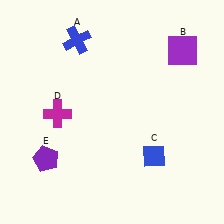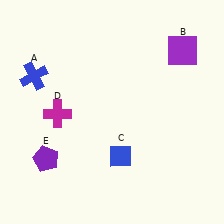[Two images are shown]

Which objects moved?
The objects that moved are: the blue cross (A), the blue diamond (C).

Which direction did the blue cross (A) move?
The blue cross (A) moved left.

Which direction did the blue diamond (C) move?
The blue diamond (C) moved left.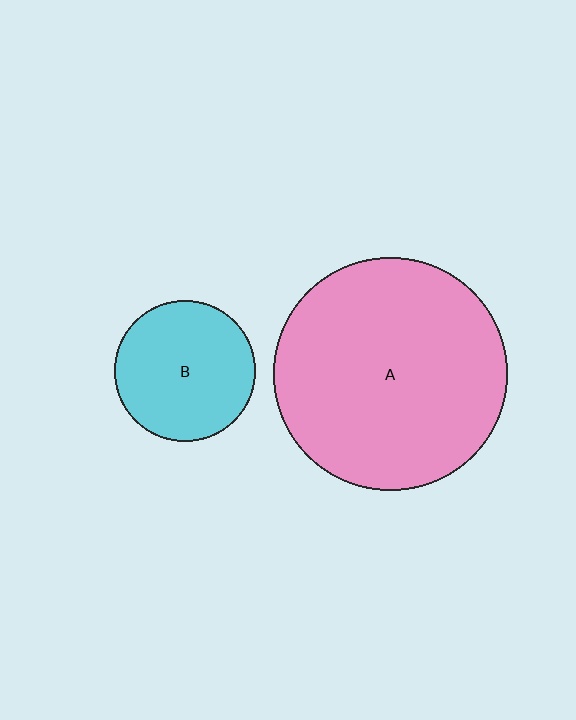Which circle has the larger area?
Circle A (pink).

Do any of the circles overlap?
No, none of the circles overlap.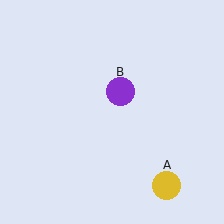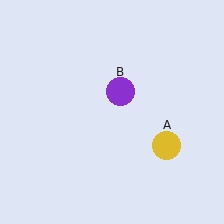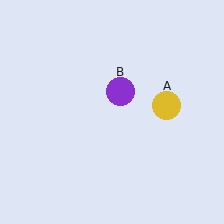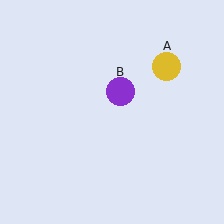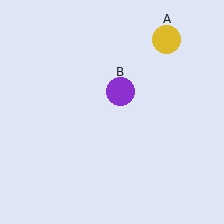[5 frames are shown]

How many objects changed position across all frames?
1 object changed position: yellow circle (object A).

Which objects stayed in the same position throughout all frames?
Purple circle (object B) remained stationary.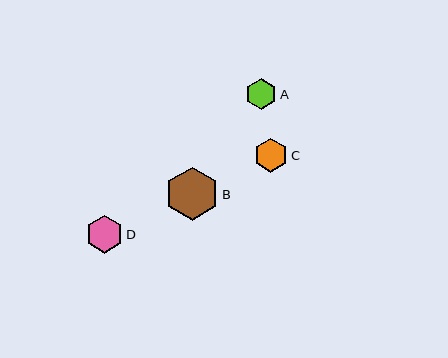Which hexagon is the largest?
Hexagon B is the largest with a size of approximately 53 pixels.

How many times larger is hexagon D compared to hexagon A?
Hexagon D is approximately 1.2 times the size of hexagon A.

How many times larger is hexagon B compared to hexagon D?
Hexagon B is approximately 1.4 times the size of hexagon D.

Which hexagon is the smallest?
Hexagon A is the smallest with a size of approximately 31 pixels.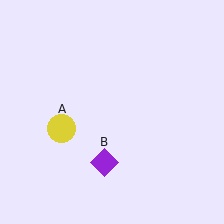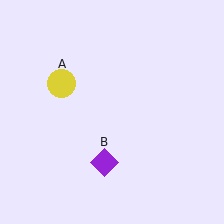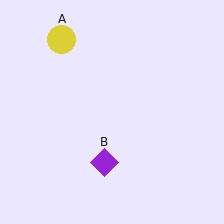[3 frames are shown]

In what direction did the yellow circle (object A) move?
The yellow circle (object A) moved up.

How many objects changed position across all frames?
1 object changed position: yellow circle (object A).